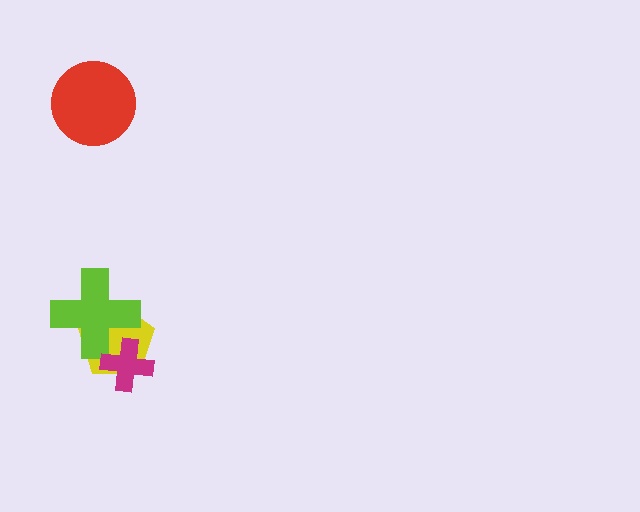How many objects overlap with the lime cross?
2 objects overlap with the lime cross.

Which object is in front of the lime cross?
The magenta cross is in front of the lime cross.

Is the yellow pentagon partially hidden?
Yes, it is partially covered by another shape.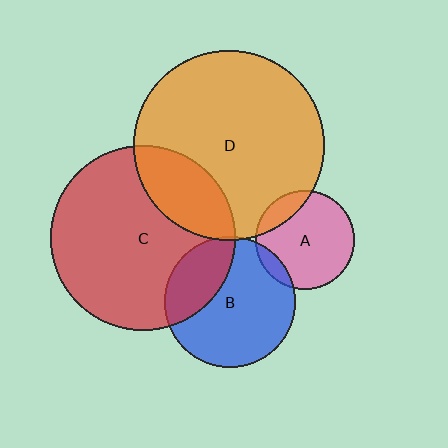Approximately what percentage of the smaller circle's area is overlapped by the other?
Approximately 15%.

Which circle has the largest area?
Circle D (orange).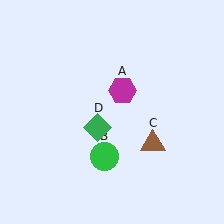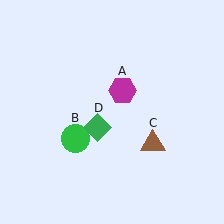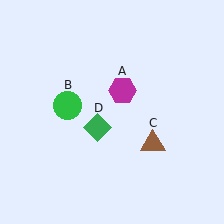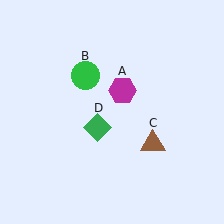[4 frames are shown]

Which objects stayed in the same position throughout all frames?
Magenta hexagon (object A) and brown triangle (object C) and green diamond (object D) remained stationary.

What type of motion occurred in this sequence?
The green circle (object B) rotated clockwise around the center of the scene.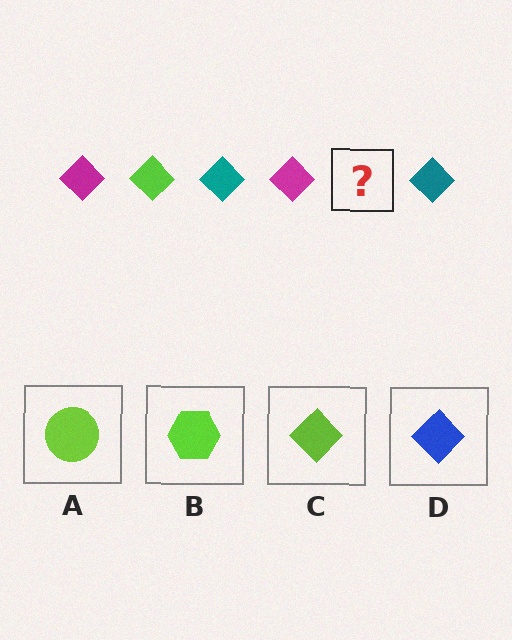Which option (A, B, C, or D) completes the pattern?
C.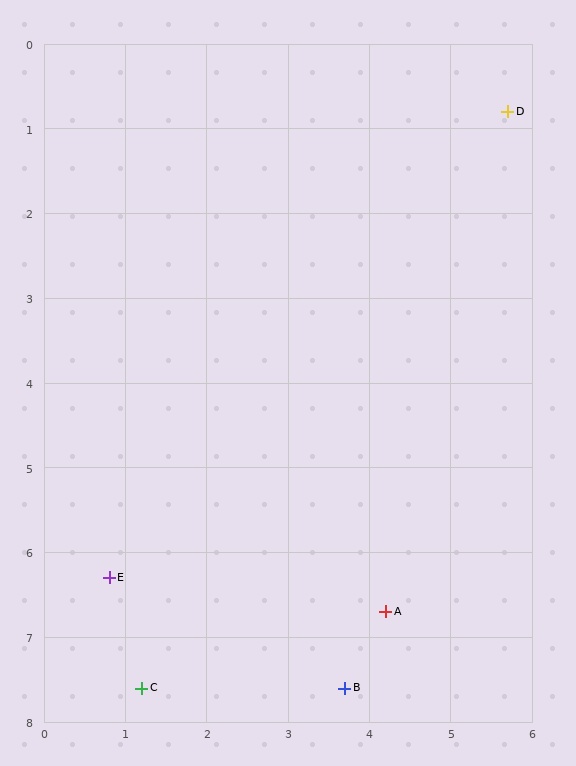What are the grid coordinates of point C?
Point C is at approximately (1.2, 7.6).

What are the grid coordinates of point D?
Point D is at approximately (5.7, 0.8).